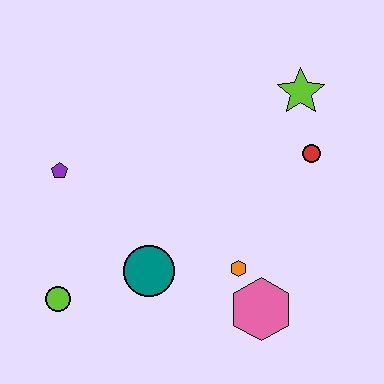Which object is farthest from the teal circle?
The lime star is farthest from the teal circle.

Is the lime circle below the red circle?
Yes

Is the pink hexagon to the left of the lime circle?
No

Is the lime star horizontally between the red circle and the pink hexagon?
Yes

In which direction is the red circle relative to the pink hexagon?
The red circle is above the pink hexagon.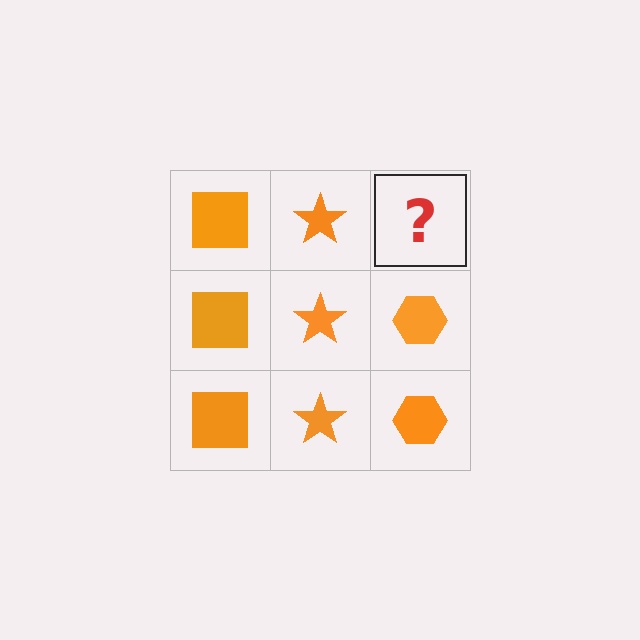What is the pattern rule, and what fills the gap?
The rule is that each column has a consistent shape. The gap should be filled with an orange hexagon.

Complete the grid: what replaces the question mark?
The question mark should be replaced with an orange hexagon.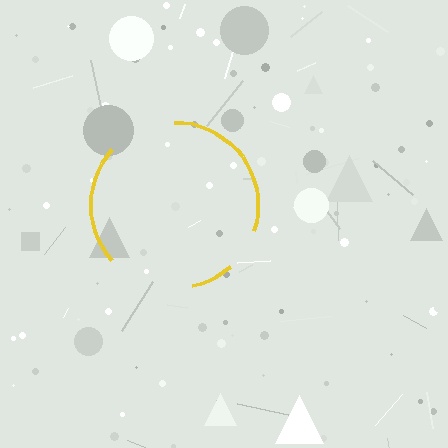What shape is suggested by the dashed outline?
The dashed outline suggests a circle.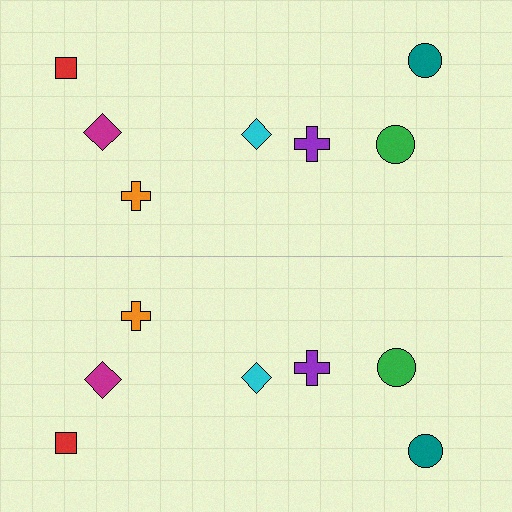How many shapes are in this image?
There are 14 shapes in this image.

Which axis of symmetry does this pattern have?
The pattern has a horizontal axis of symmetry running through the center of the image.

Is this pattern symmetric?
Yes, this pattern has bilateral (reflection) symmetry.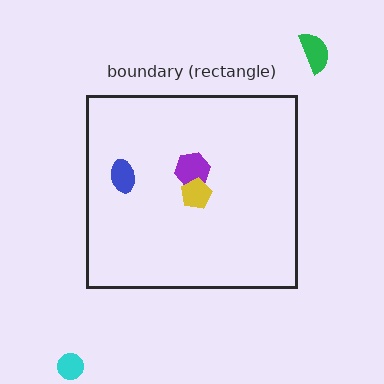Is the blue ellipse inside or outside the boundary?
Inside.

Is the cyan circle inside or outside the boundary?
Outside.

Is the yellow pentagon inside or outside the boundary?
Inside.